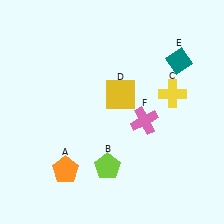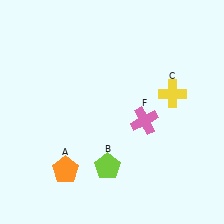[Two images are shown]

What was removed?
The yellow square (D), the teal diamond (E) were removed in Image 2.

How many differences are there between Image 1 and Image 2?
There are 2 differences between the two images.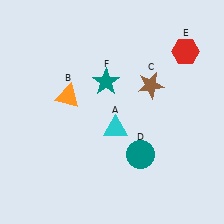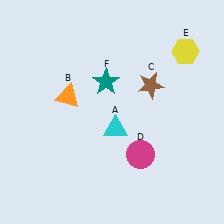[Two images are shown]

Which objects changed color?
D changed from teal to magenta. E changed from red to yellow.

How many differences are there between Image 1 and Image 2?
There are 2 differences between the two images.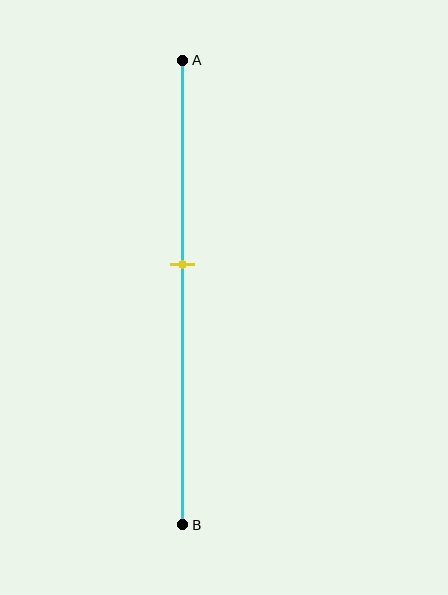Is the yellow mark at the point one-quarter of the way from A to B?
No, the mark is at about 45% from A, not at the 25% one-quarter point.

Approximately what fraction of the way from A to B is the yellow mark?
The yellow mark is approximately 45% of the way from A to B.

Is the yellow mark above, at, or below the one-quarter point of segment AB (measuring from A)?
The yellow mark is below the one-quarter point of segment AB.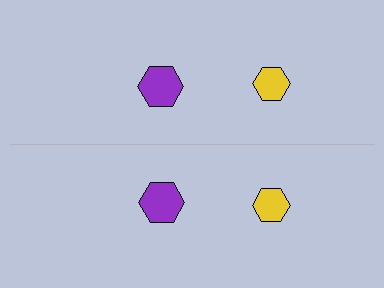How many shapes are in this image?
There are 4 shapes in this image.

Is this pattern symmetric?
Yes, this pattern has bilateral (reflection) symmetry.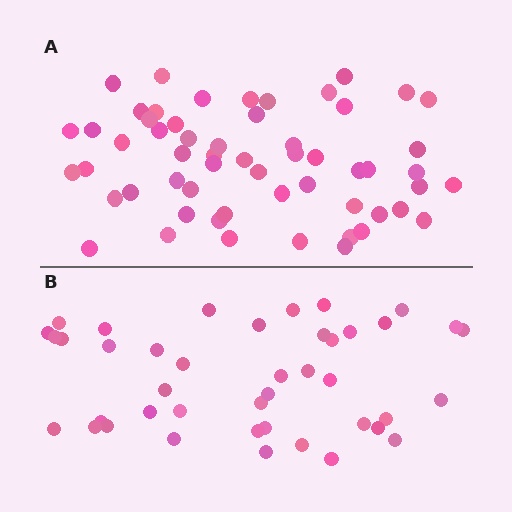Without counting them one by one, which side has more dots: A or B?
Region A (the top region) has more dots.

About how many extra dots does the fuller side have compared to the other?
Region A has approximately 15 more dots than region B.